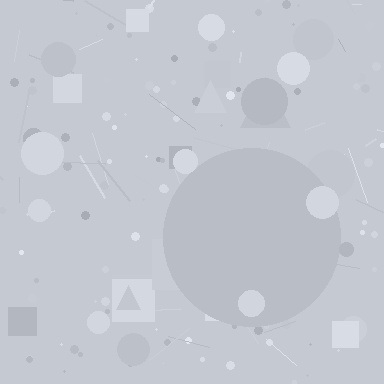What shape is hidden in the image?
A circle is hidden in the image.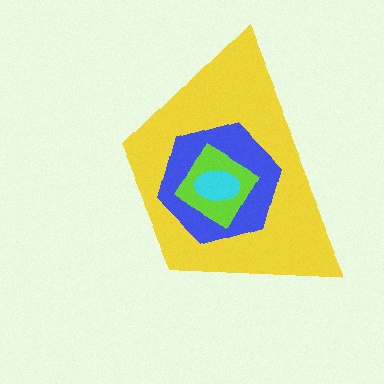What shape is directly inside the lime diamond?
The cyan ellipse.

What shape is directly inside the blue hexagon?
The lime diamond.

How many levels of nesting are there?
4.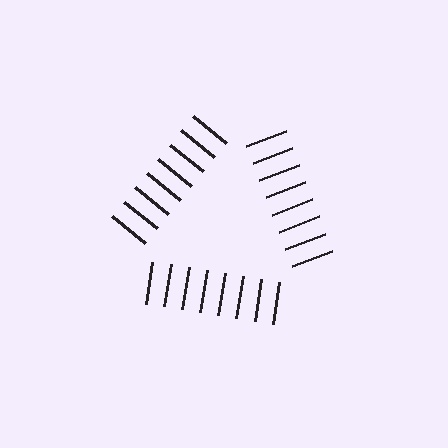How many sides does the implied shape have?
3 sides — the line-ends trace a triangle.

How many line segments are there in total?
24 — 8 along each of the 3 edges.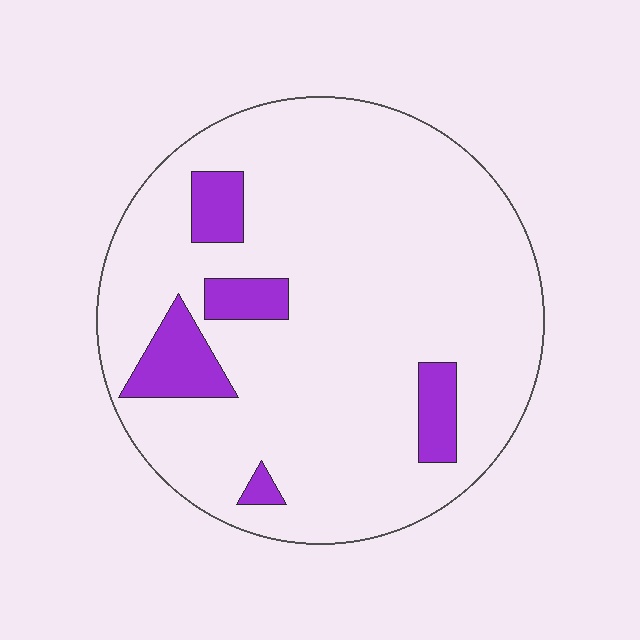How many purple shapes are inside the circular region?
5.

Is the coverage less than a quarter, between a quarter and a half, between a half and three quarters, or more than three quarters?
Less than a quarter.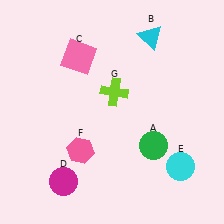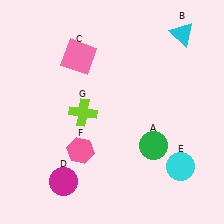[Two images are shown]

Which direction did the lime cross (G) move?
The lime cross (G) moved left.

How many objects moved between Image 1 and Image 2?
2 objects moved between the two images.